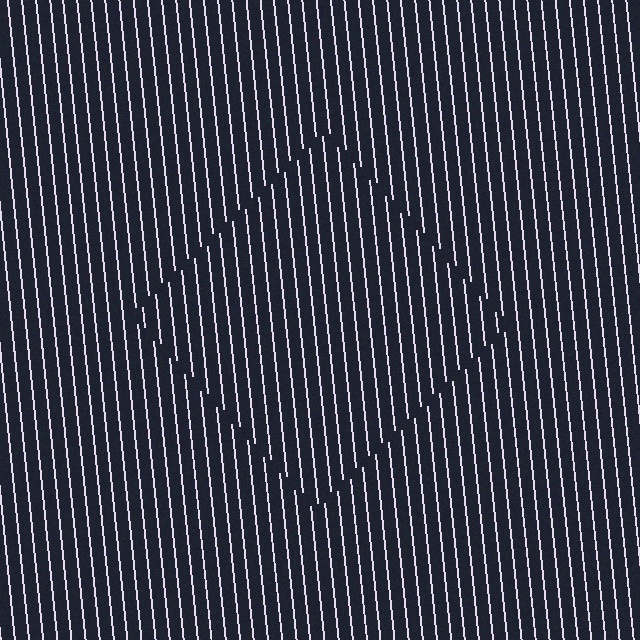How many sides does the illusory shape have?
4 sides — the line-ends trace a square.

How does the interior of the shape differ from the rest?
The interior of the shape contains the same grating, shifted by half a period — the contour is defined by the phase discontinuity where line-ends from the inner and outer gratings abut.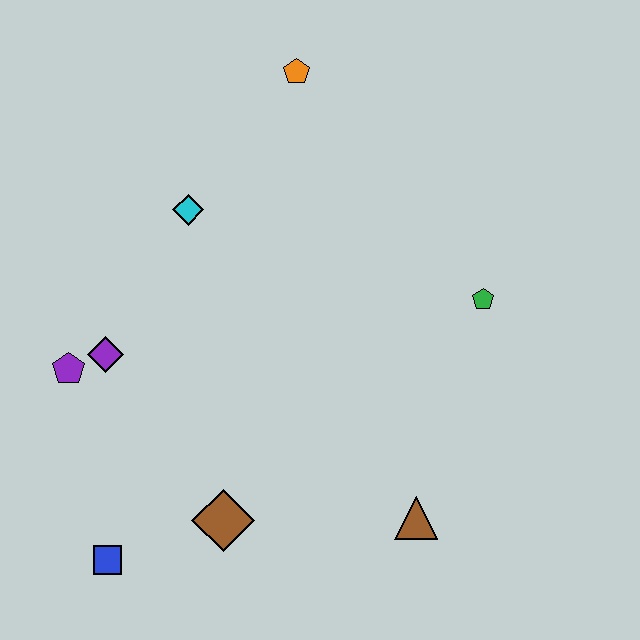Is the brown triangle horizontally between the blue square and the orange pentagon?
No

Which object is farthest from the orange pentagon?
The blue square is farthest from the orange pentagon.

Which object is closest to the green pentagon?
The brown triangle is closest to the green pentagon.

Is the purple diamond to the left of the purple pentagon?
No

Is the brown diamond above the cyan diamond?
No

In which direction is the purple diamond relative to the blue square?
The purple diamond is above the blue square.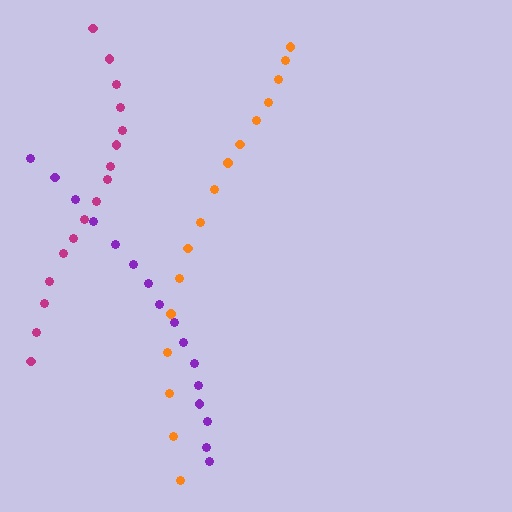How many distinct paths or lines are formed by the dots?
There are 3 distinct paths.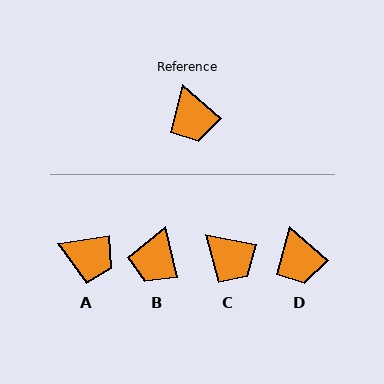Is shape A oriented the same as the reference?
No, it is off by about 50 degrees.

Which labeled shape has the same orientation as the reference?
D.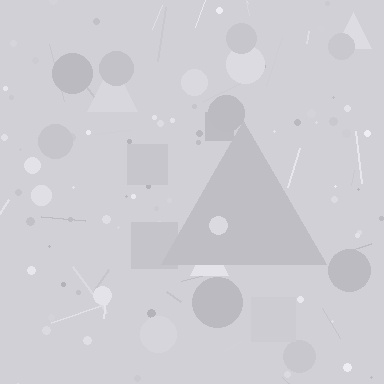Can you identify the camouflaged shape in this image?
The camouflaged shape is a triangle.